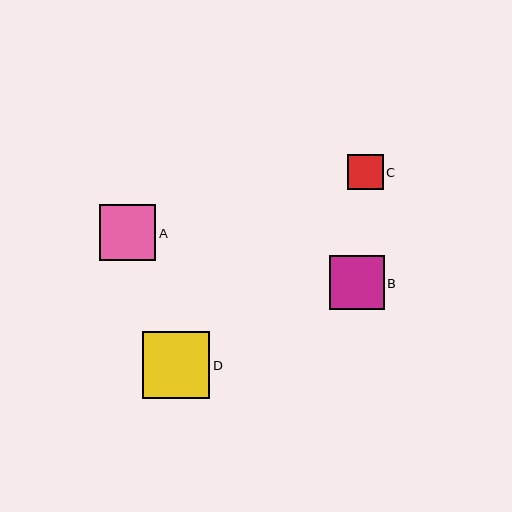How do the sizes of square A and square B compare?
Square A and square B are approximately the same size.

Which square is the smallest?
Square C is the smallest with a size of approximately 35 pixels.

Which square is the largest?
Square D is the largest with a size of approximately 67 pixels.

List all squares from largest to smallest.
From largest to smallest: D, A, B, C.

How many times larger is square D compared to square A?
Square D is approximately 1.2 times the size of square A.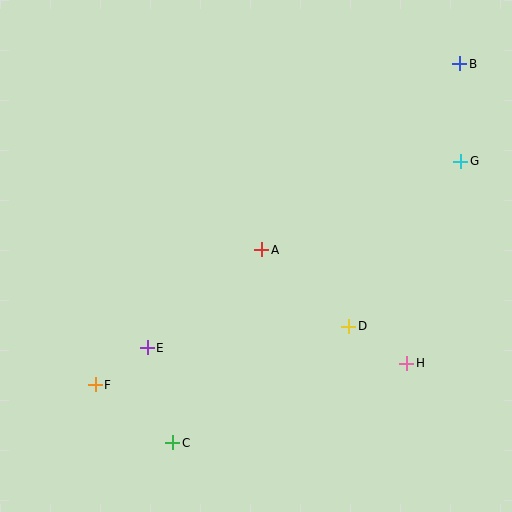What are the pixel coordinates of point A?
Point A is at (261, 250).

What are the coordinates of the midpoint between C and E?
The midpoint between C and E is at (160, 395).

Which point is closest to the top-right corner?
Point B is closest to the top-right corner.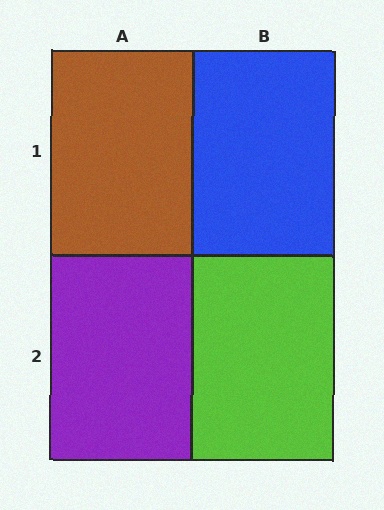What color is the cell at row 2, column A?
Purple.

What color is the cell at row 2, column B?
Lime.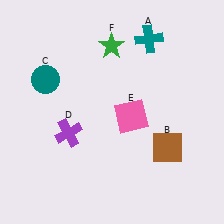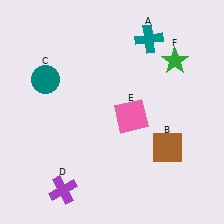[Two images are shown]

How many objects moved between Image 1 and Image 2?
2 objects moved between the two images.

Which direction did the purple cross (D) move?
The purple cross (D) moved down.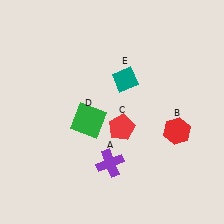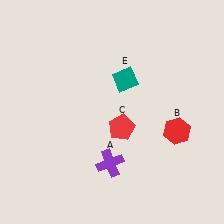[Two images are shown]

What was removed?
The green square (D) was removed in Image 2.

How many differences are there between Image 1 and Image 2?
There is 1 difference between the two images.